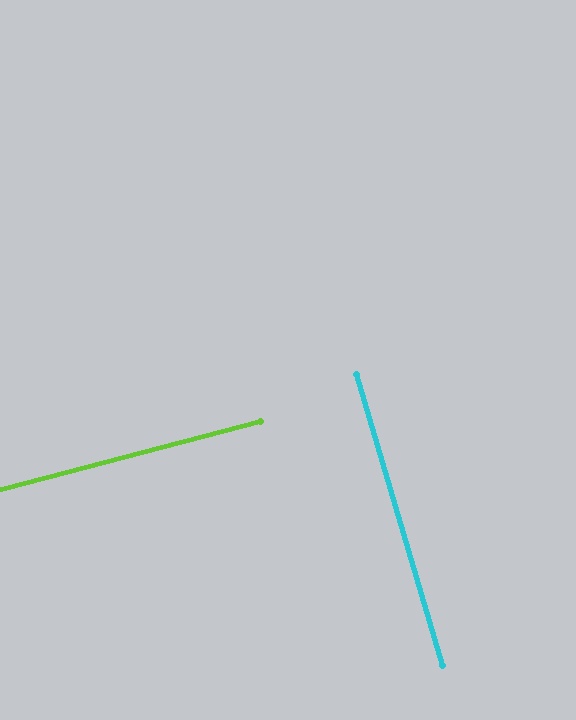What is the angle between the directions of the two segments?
Approximately 88 degrees.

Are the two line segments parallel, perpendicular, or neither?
Perpendicular — they meet at approximately 88°.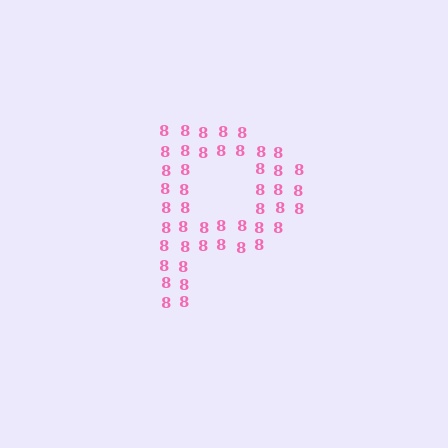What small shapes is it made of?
It is made of small digit 8's.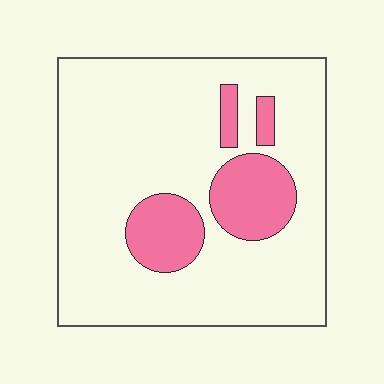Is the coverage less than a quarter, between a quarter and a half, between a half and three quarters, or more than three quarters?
Less than a quarter.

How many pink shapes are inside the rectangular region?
4.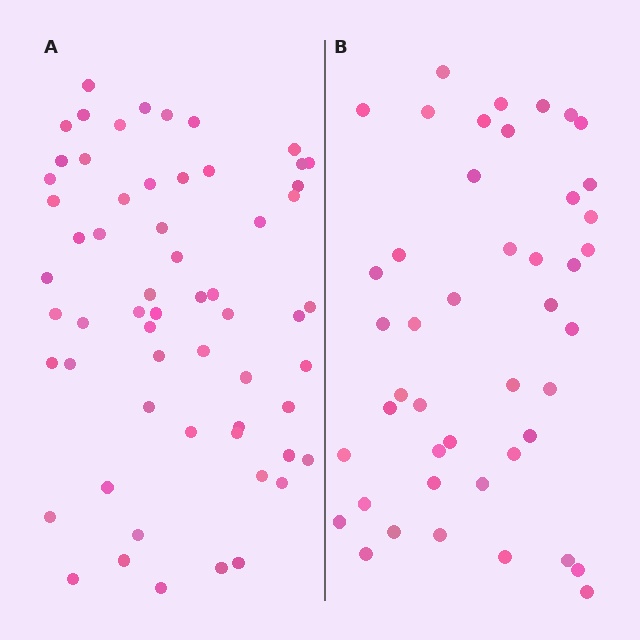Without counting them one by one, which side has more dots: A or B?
Region A (the left region) has more dots.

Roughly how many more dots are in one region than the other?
Region A has approximately 15 more dots than region B.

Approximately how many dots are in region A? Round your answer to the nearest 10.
About 60 dots.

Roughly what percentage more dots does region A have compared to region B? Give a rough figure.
About 35% more.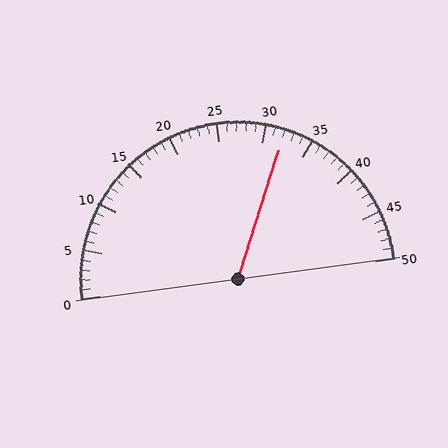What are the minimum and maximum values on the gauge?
The gauge ranges from 0 to 50.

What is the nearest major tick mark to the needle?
The nearest major tick mark is 30.